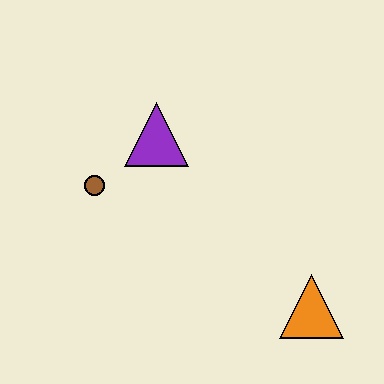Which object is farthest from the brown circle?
The orange triangle is farthest from the brown circle.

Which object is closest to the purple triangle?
The brown circle is closest to the purple triangle.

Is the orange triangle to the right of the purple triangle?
Yes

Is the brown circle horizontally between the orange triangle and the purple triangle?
No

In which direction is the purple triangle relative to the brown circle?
The purple triangle is to the right of the brown circle.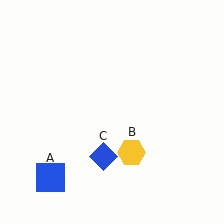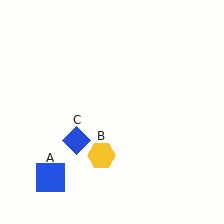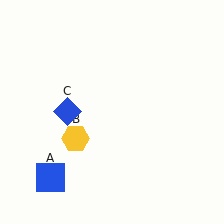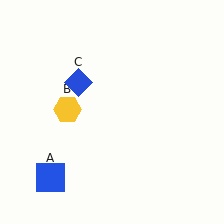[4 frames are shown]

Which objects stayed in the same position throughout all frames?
Blue square (object A) remained stationary.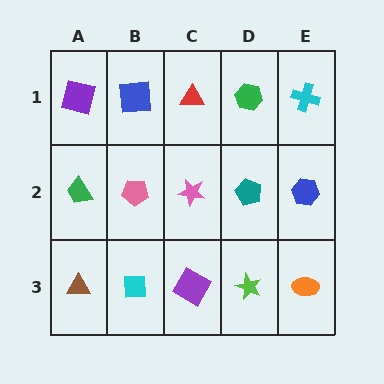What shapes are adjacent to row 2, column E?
A cyan cross (row 1, column E), an orange ellipse (row 3, column E), a teal pentagon (row 2, column D).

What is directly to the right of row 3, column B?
A purple diamond.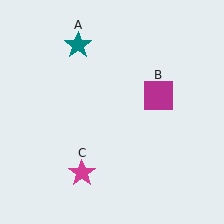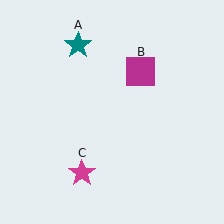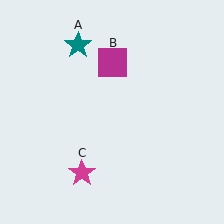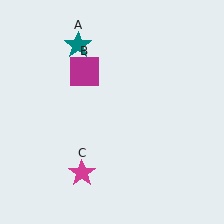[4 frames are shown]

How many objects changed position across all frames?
1 object changed position: magenta square (object B).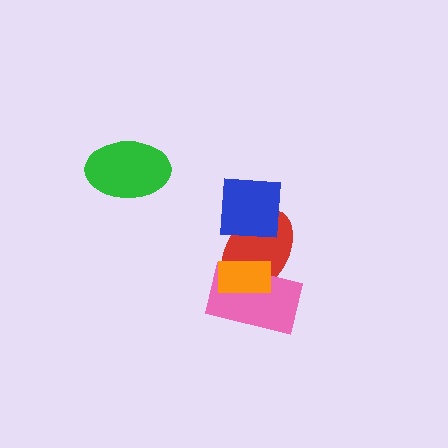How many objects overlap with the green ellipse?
0 objects overlap with the green ellipse.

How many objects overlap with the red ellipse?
3 objects overlap with the red ellipse.